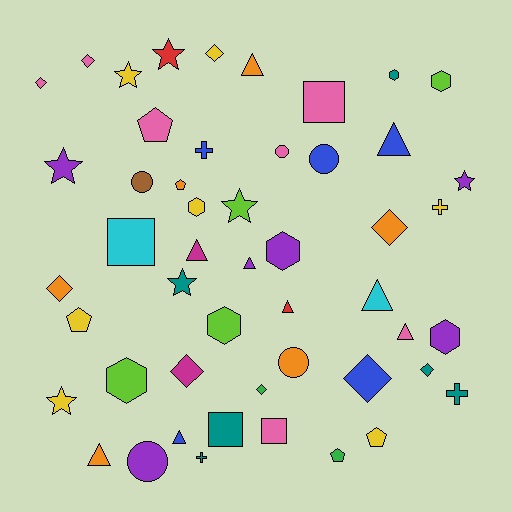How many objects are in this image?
There are 50 objects.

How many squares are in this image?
There are 4 squares.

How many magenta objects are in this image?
There are 2 magenta objects.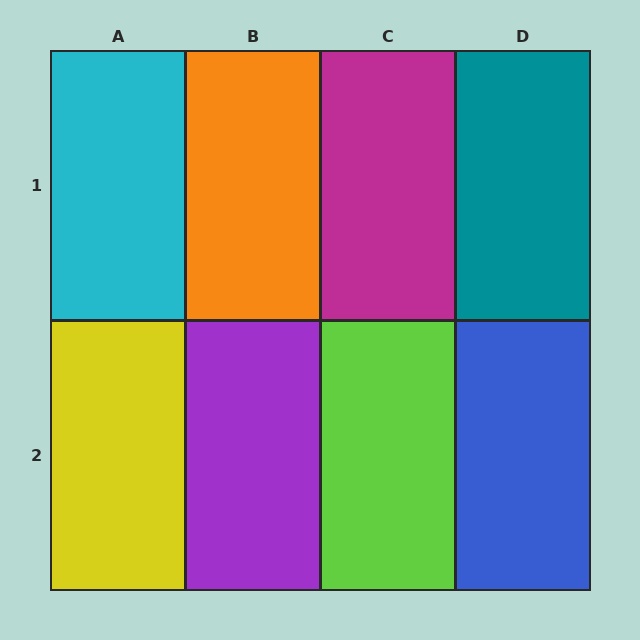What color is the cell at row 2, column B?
Purple.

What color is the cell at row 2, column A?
Yellow.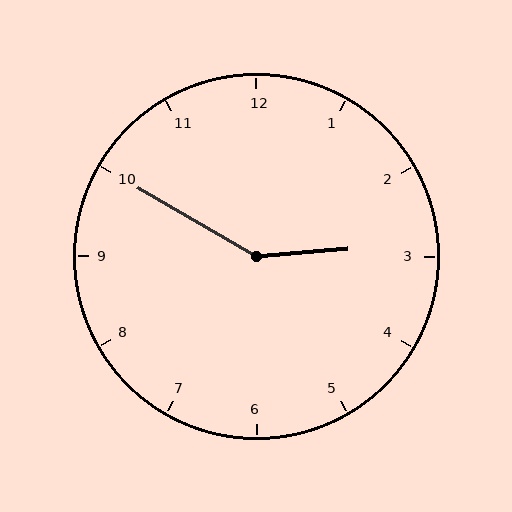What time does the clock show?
2:50.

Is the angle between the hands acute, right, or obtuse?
It is obtuse.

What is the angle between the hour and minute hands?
Approximately 145 degrees.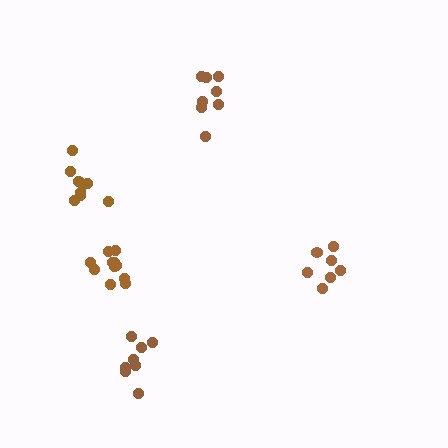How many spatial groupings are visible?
There are 5 spatial groupings.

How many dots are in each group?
Group 1: 11 dots, Group 2: 7 dots, Group 3: 8 dots, Group 4: 10 dots, Group 5: 8 dots (44 total).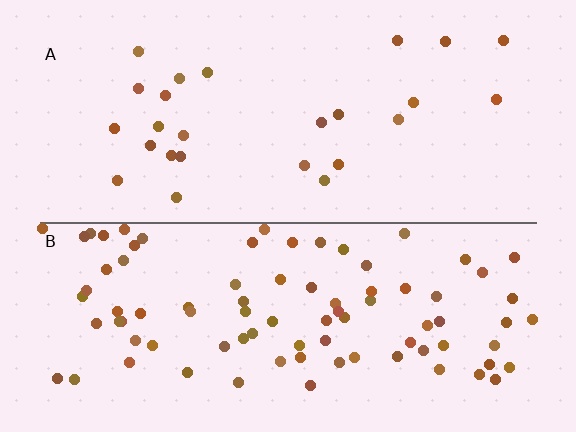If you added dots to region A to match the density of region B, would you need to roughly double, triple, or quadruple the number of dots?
Approximately triple.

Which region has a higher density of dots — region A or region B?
B (the bottom).